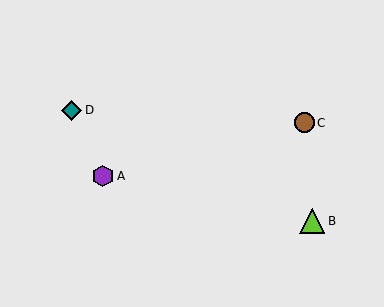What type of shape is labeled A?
Shape A is a purple hexagon.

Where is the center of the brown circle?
The center of the brown circle is at (305, 123).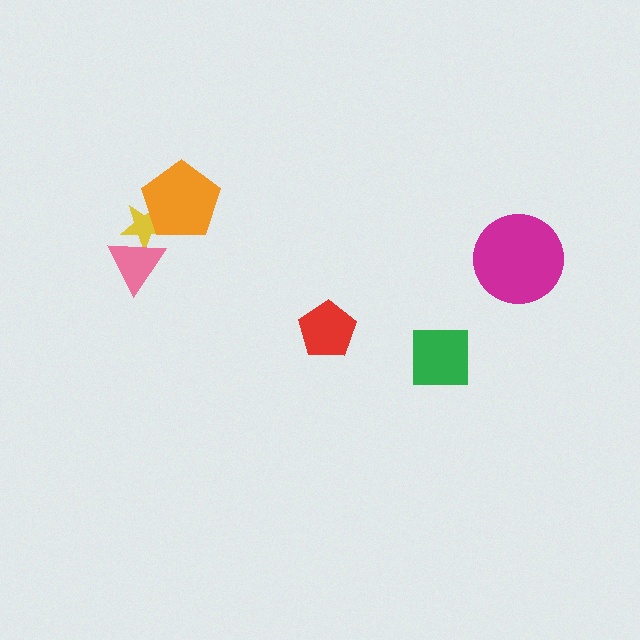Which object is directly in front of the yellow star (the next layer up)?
The orange pentagon is directly in front of the yellow star.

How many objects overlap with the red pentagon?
0 objects overlap with the red pentagon.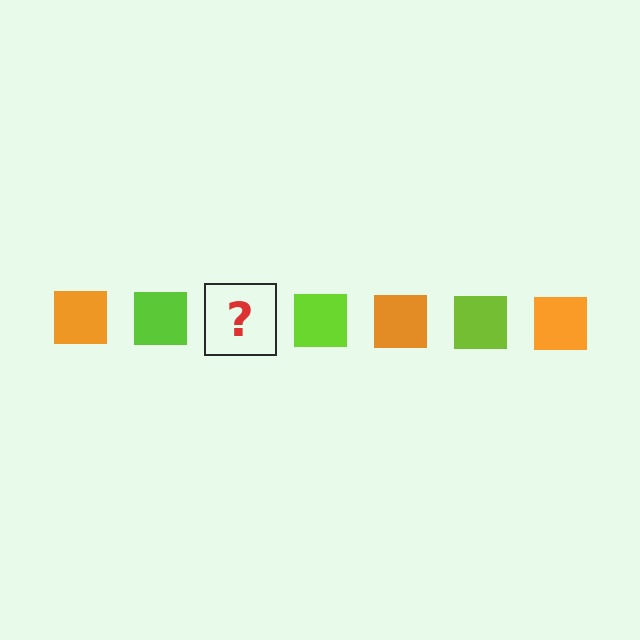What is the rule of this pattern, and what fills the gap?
The rule is that the pattern cycles through orange, lime squares. The gap should be filled with an orange square.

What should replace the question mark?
The question mark should be replaced with an orange square.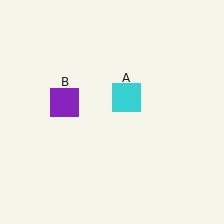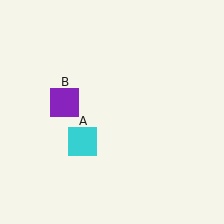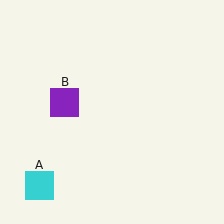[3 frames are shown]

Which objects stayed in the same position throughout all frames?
Purple square (object B) remained stationary.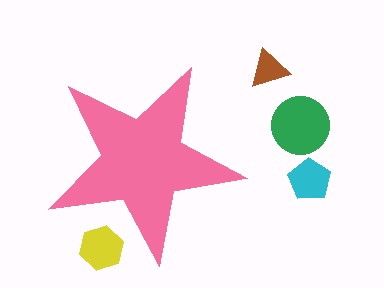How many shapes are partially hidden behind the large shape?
1 shape is partially hidden.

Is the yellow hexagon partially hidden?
Yes, the yellow hexagon is partially hidden behind the pink star.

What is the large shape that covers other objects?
A pink star.